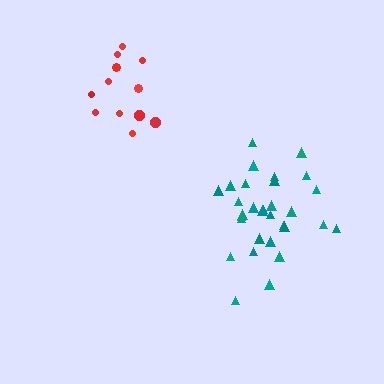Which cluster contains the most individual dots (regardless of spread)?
Teal (31).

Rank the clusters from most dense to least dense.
teal, red.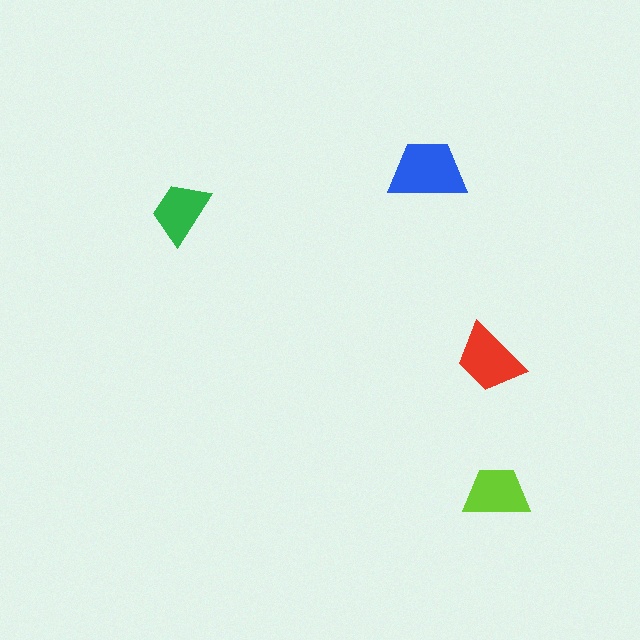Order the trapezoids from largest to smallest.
the blue one, the red one, the lime one, the green one.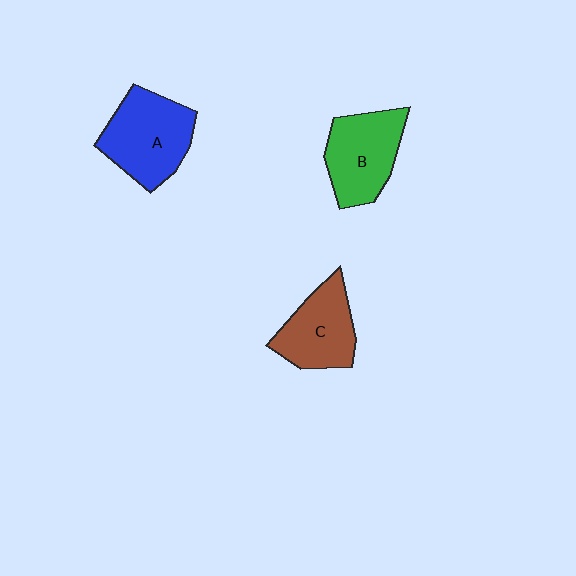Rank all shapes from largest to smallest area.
From largest to smallest: A (blue), B (green), C (brown).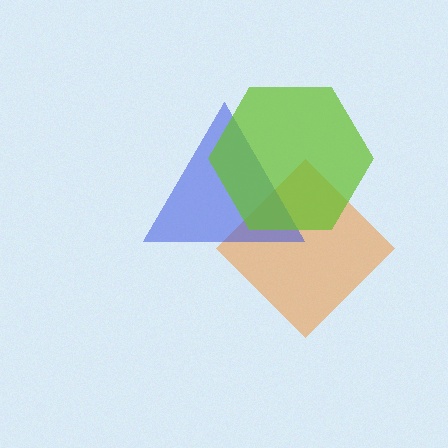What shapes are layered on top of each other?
The layered shapes are: an orange diamond, a blue triangle, a lime hexagon.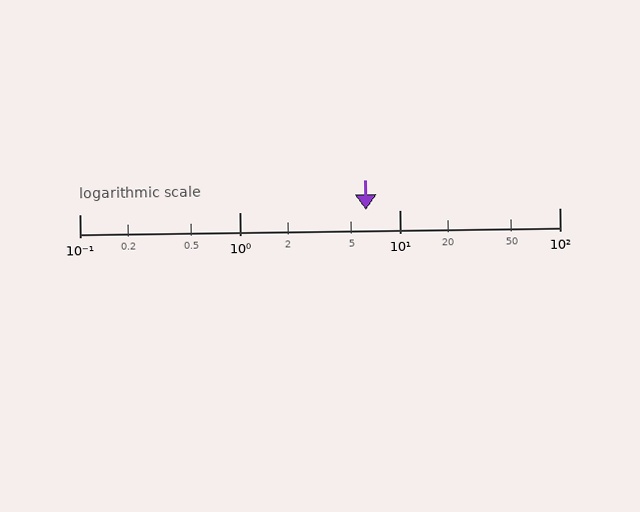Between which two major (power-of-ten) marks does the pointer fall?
The pointer is between 1 and 10.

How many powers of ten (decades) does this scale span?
The scale spans 3 decades, from 0.1 to 100.